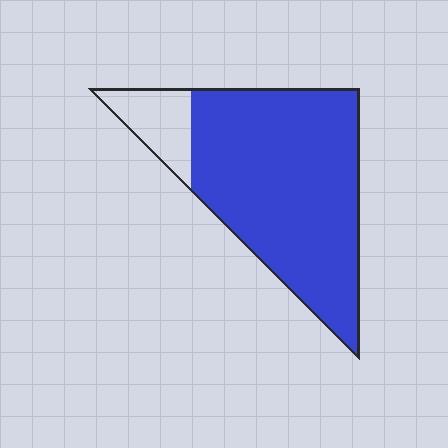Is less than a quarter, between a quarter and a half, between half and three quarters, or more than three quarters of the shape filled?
More than three quarters.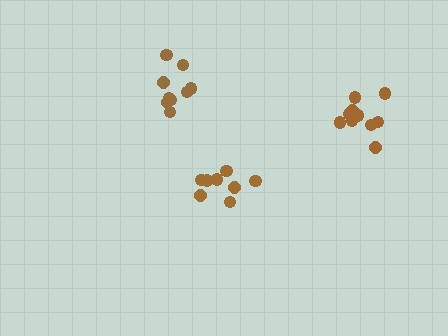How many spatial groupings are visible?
There are 3 spatial groupings.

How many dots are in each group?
Group 1: 8 dots, Group 2: 9 dots, Group 3: 11 dots (28 total).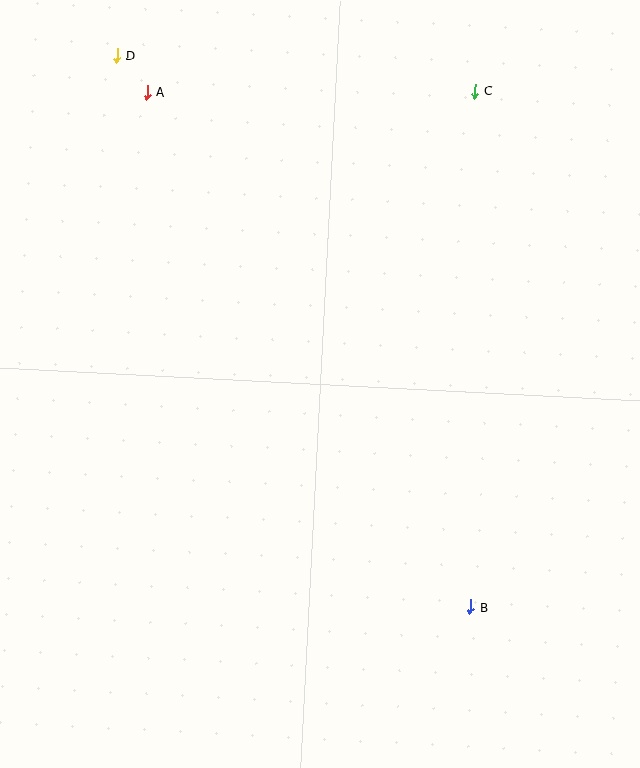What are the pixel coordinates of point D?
Point D is at (117, 55).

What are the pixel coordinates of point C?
Point C is at (475, 91).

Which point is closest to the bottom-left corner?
Point B is closest to the bottom-left corner.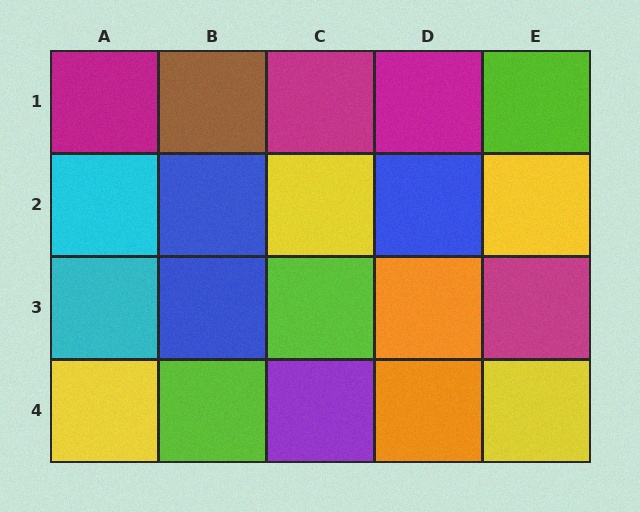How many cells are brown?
1 cell is brown.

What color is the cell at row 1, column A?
Magenta.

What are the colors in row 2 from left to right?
Cyan, blue, yellow, blue, yellow.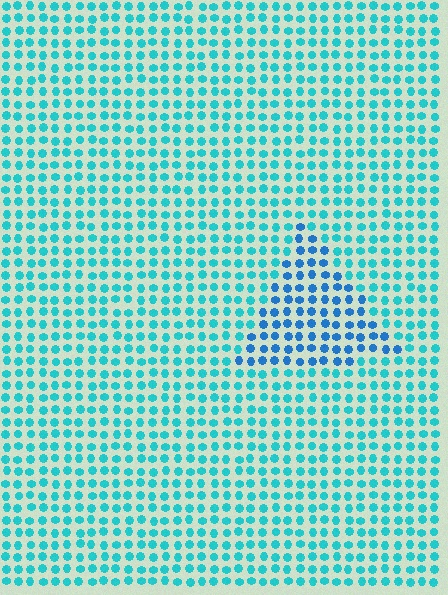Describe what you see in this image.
The image is filled with small cyan elements in a uniform arrangement. A triangle-shaped region is visible where the elements are tinted to a slightly different hue, forming a subtle color boundary.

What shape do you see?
I see a triangle.